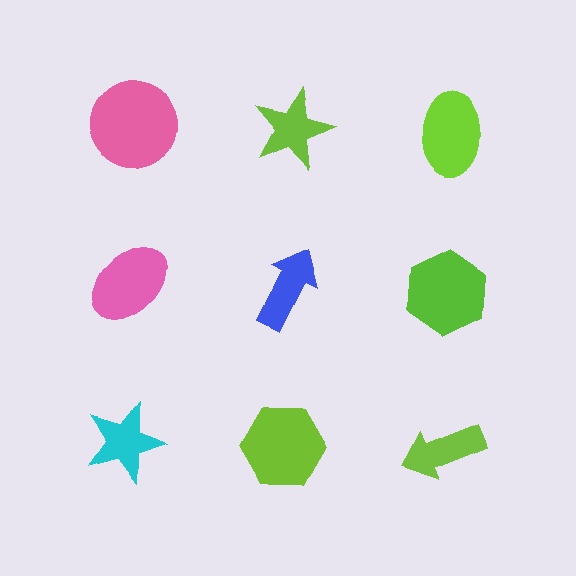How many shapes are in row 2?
3 shapes.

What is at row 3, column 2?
A lime hexagon.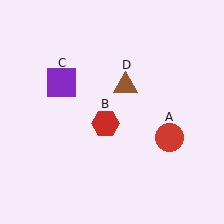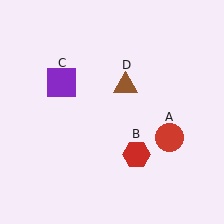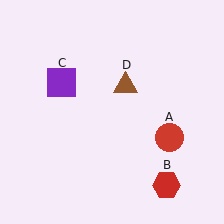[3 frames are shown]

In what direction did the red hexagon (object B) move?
The red hexagon (object B) moved down and to the right.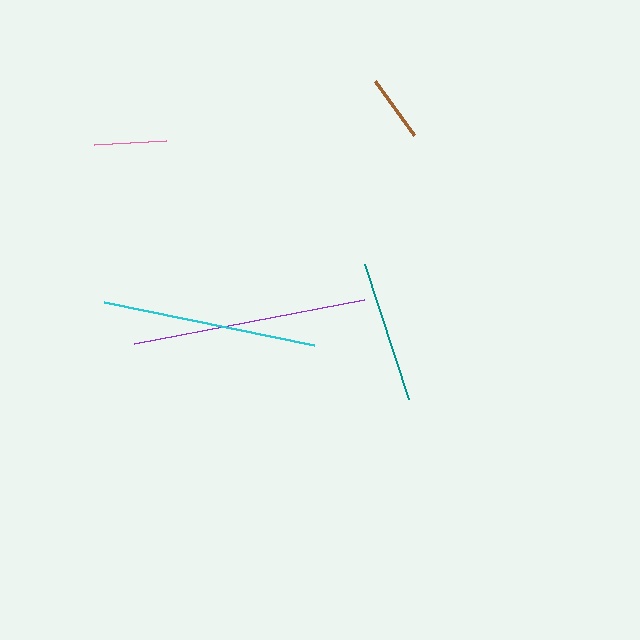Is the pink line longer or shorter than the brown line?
The pink line is longer than the brown line.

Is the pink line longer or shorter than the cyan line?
The cyan line is longer than the pink line.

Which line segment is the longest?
The purple line is the longest at approximately 235 pixels.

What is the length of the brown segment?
The brown segment is approximately 67 pixels long.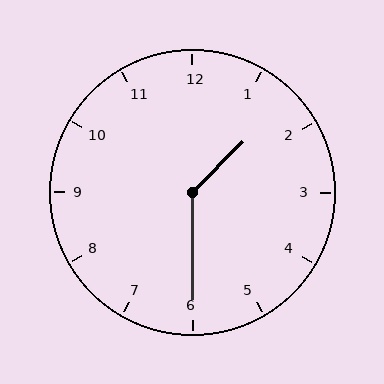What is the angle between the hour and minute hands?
Approximately 135 degrees.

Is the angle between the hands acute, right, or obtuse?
It is obtuse.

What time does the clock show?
1:30.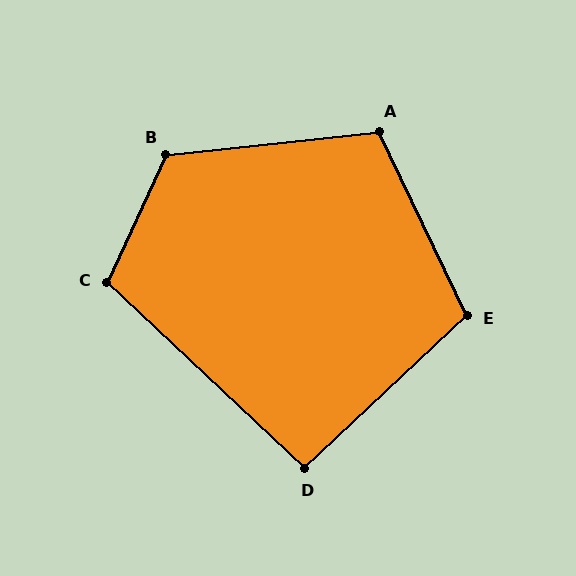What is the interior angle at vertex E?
Approximately 108 degrees (obtuse).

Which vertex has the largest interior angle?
B, at approximately 121 degrees.